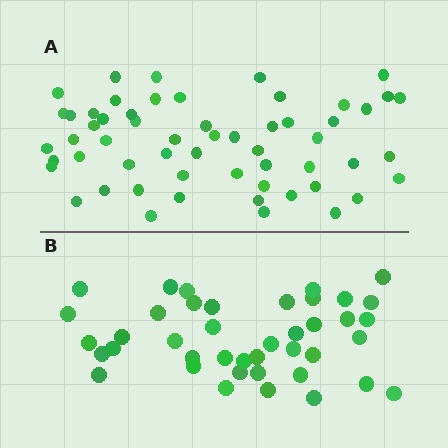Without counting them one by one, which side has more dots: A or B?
Region A (the top region) has more dots.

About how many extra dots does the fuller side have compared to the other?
Region A has approximately 15 more dots than region B.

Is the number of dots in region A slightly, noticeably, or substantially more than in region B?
Region A has noticeably more, but not dramatically so. The ratio is roughly 1.4 to 1.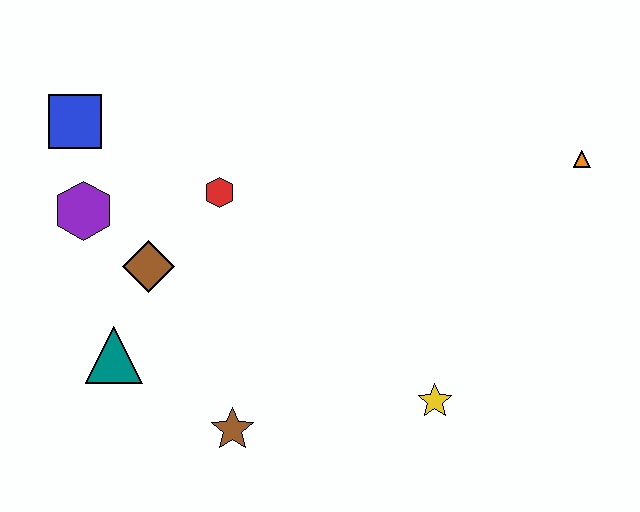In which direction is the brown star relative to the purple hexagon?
The brown star is below the purple hexagon.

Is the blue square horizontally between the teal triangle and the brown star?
No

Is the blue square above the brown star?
Yes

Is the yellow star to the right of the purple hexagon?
Yes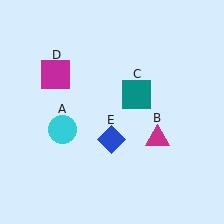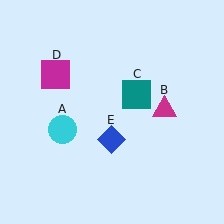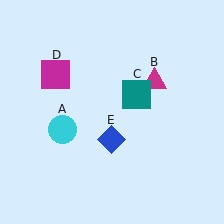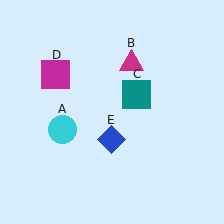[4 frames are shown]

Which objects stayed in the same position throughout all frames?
Cyan circle (object A) and teal square (object C) and magenta square (object D) and blue diamond (object E) remained stationary.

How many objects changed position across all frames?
1 object changed position: magenta triangle (object B).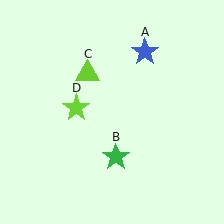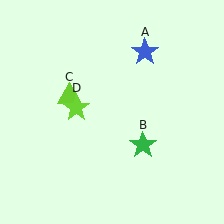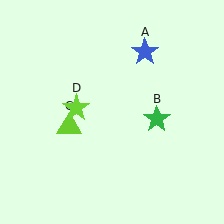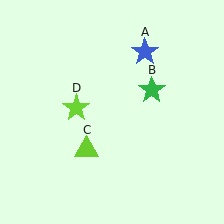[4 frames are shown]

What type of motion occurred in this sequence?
The green star (object B), lime triangle (object C) rotated counterclockwise around the center of the scene.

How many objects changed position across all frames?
2 objects changed position: green star (object B), lime triangle (object C).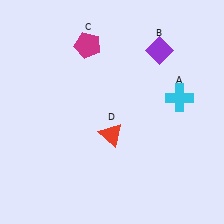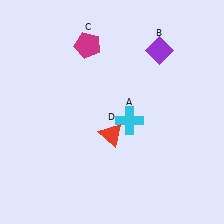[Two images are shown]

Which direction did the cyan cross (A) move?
The cyan cross (A) moved left.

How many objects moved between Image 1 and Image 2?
1 object moved between the two images.